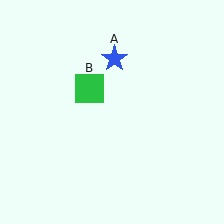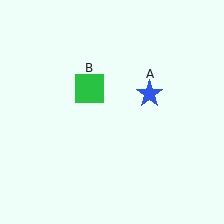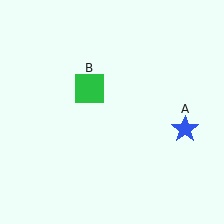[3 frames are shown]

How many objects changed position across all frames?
1 object changed position: blue star (object A).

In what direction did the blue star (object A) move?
The blue star (object A) moved down and to the right.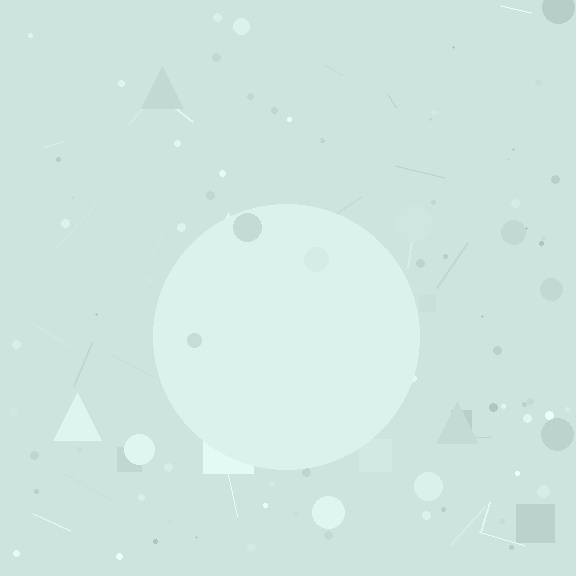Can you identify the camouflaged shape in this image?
The camouflaged shape is a circle.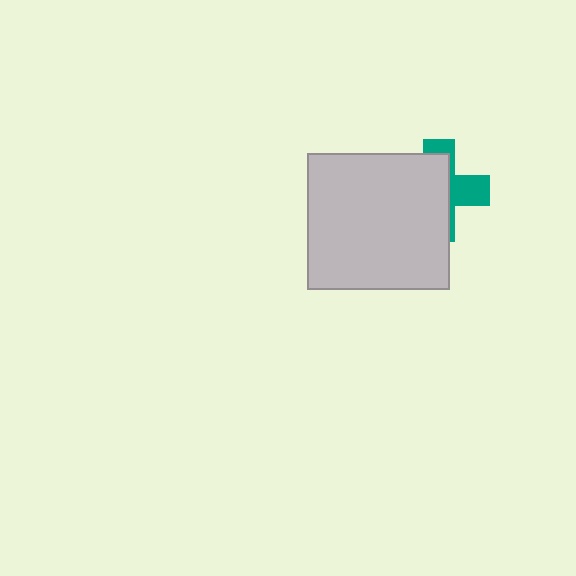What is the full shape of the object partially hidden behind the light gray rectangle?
The partially hidden object is a teal cross.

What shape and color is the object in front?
The object in front is a light gray rectangle.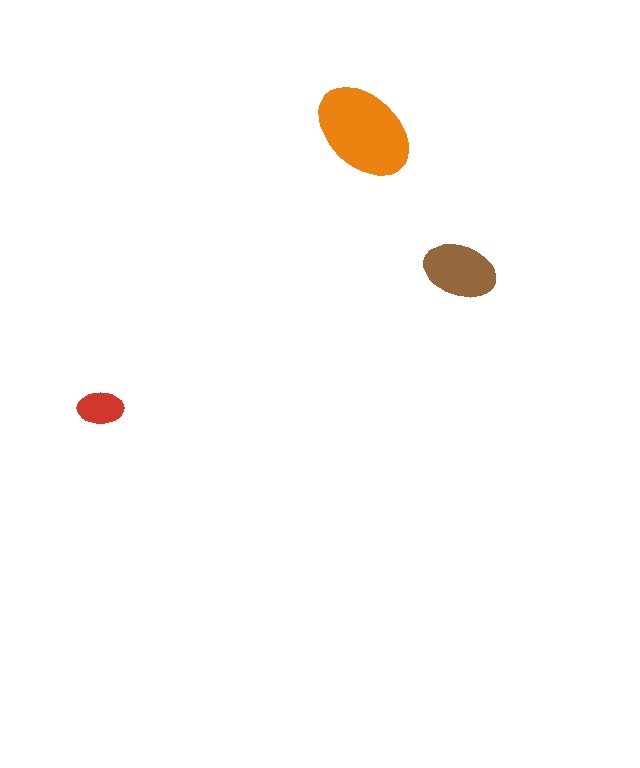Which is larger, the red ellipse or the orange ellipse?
The orange one.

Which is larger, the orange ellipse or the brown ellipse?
The orange one.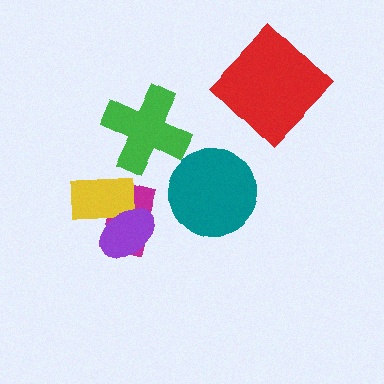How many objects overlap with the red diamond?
0 objects overlap with the red diamond.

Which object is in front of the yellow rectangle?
The purple ellipse is in front of the yellow rectangle.